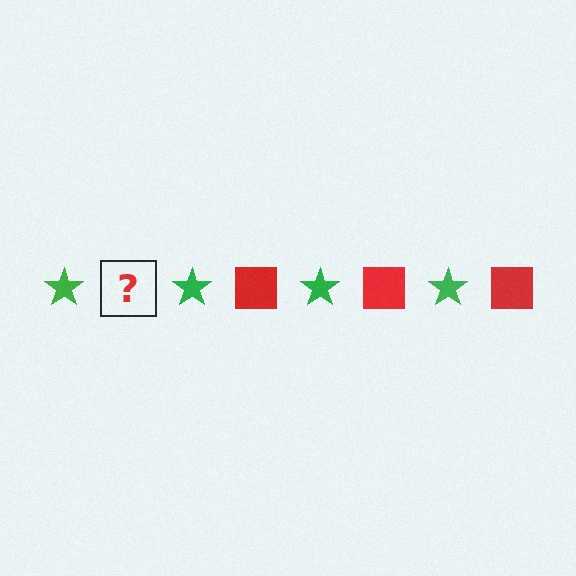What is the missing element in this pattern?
The missing element is a red square.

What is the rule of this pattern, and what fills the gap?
The rule is that the pattern alternates between green star and red square. The gap should be filled with a red square.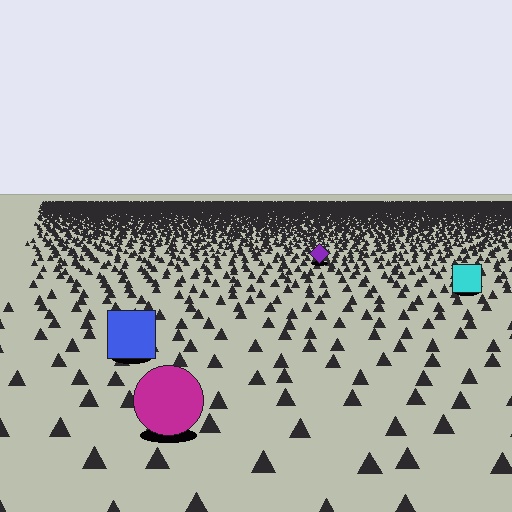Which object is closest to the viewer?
The magenta circle is closest. The texture marks near it are larger and more spread out.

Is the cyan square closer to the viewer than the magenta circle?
No. The magenta circle is closer — you can tell from the texture gradient: the ground texture is coarser near it.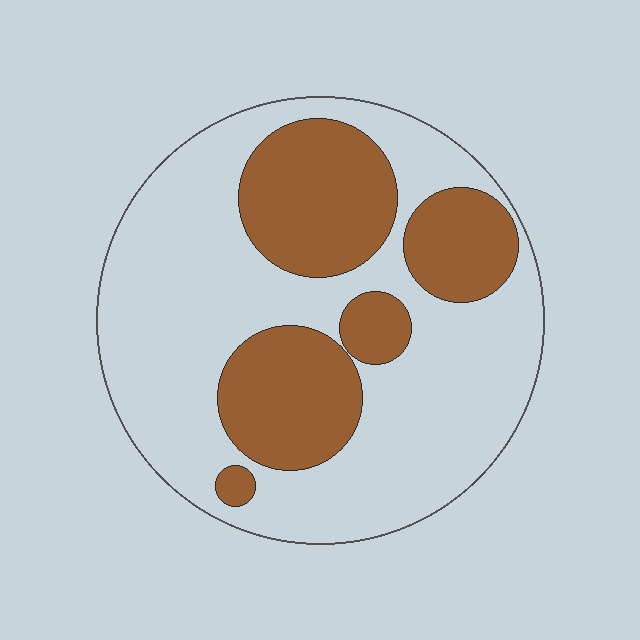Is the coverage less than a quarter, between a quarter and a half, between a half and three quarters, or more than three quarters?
Between a quarter and a half.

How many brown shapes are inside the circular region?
5.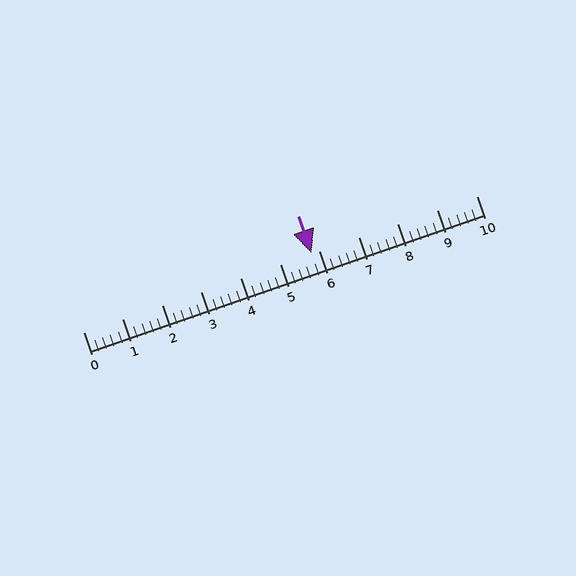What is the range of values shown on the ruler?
The ruler shows values from 0 to 10.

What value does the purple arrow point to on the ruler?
The purple arrow points to approximately 5.8.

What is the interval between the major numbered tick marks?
The major tick marks are spaced 1 units apart.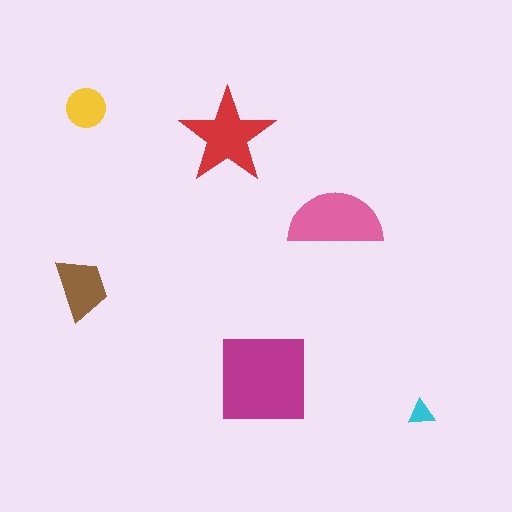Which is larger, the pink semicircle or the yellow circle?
The pink semicircle.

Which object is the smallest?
The cyan triangle.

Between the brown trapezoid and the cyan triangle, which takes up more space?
The brown trapezoid.